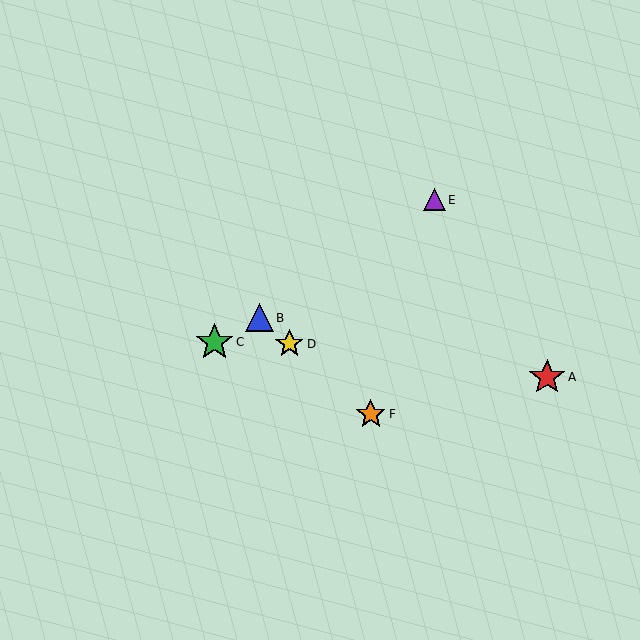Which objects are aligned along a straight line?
Objects B, D, F are aligned along a straight line.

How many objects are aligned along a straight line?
3 objects (B, D, F) are aligned along a straight line.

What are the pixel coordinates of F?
Object F is at (371, 414).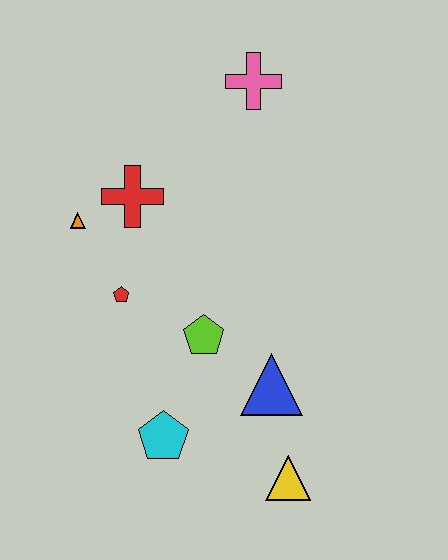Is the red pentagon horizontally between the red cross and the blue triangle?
No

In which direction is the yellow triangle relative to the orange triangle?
The yellow triangle is below the orange triangle.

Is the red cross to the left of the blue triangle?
Yes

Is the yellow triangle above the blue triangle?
No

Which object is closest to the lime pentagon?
The blue triangle is closest to the lime pentagon.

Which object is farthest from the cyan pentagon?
The pink cross is farthest from the cyan pentagon.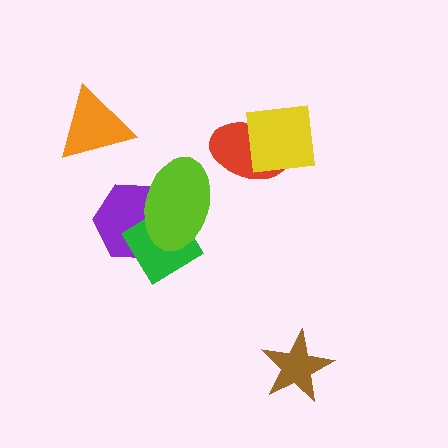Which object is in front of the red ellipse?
The yellow square is in front of the red ellipse.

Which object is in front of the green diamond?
The lime ellipse is in front of the green diamond.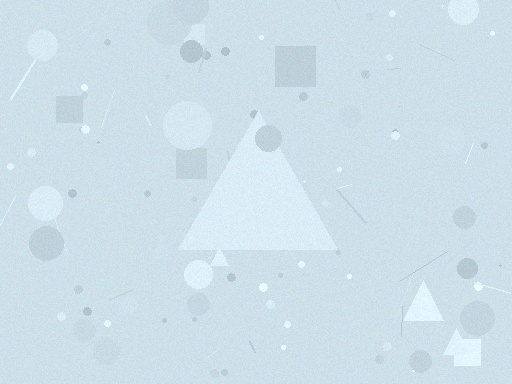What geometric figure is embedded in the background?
A triangle is embedded in the background.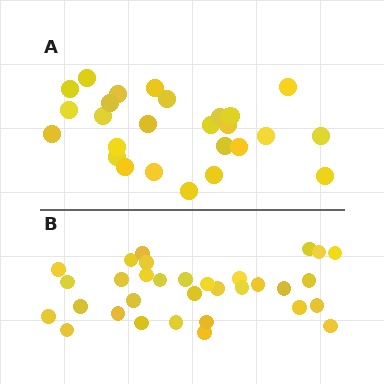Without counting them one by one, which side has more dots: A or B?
Region B (the bottom region) has more dots.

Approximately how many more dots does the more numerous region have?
Region B has about 6 more dots than region A.